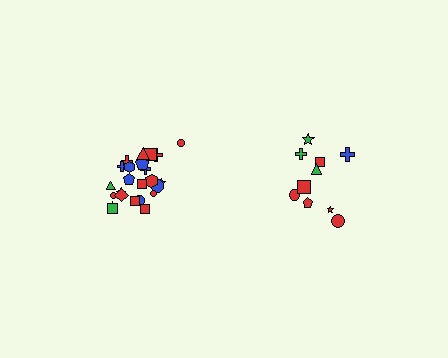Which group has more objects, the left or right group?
The left group.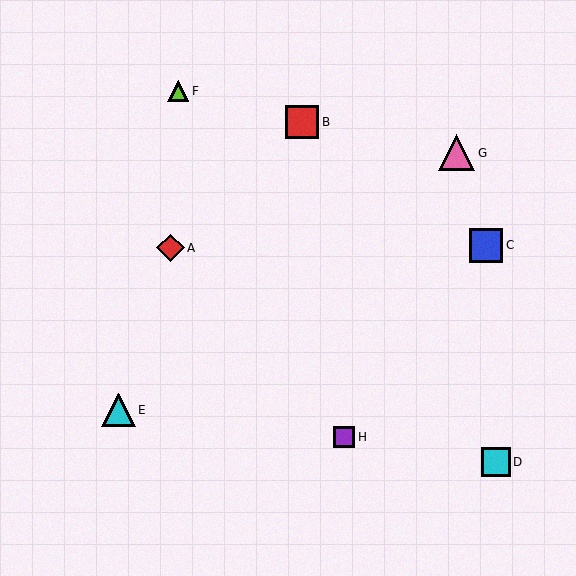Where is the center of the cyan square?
The center of the cyan square is at (496, 462).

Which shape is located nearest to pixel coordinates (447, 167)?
The pink triangle (labeled G) at (457, 153) is nearest to that location.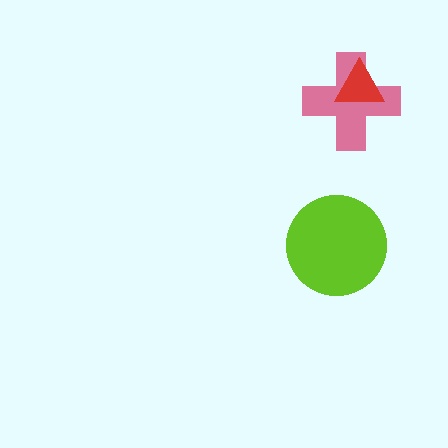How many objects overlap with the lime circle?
0 objects overlap with the lime circle.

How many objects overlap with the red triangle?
1 object overlaps with the red triangle.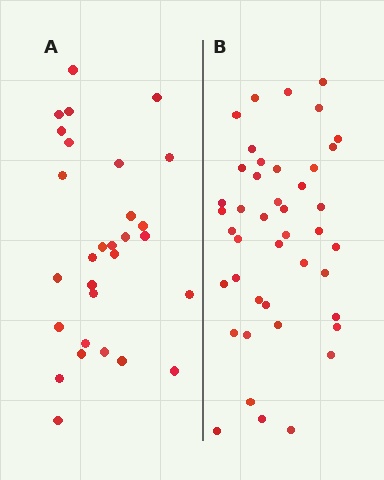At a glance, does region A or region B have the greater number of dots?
Region B (the right region) has more dots.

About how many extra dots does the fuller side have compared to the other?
Region B has approximately 15 more dots than region A.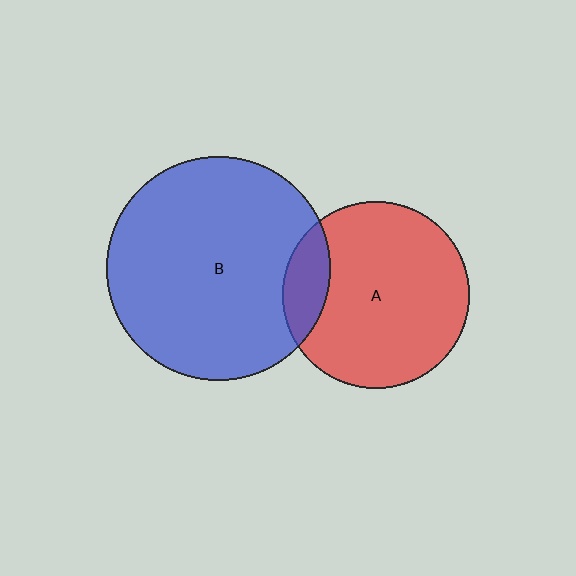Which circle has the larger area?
Circle B (blue).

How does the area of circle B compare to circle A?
Approximately 1.4 times.